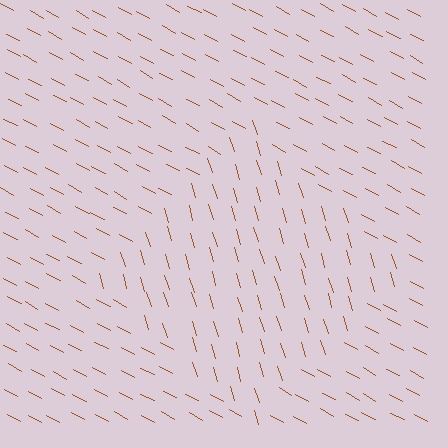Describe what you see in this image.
The image is filled with small brown line segments. A diamond region in the image has lines oriented differently from the surrounding lines, creating a visible texture boundary.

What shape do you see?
I see a diamond.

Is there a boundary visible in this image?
Yes, there is a texture boundary formed by a change in line orientation.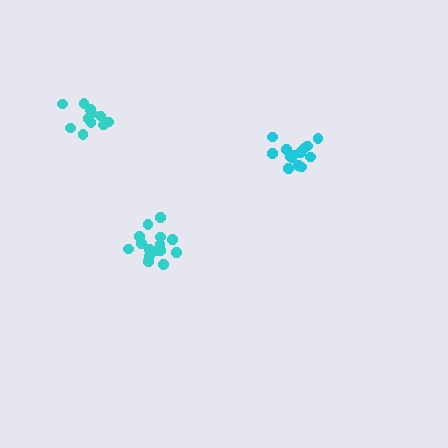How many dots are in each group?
Group 1: 15 dots, Group 2: 14 dots, Group 3: 11 dots (40 total).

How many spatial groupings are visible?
There are 3 spatial groupings.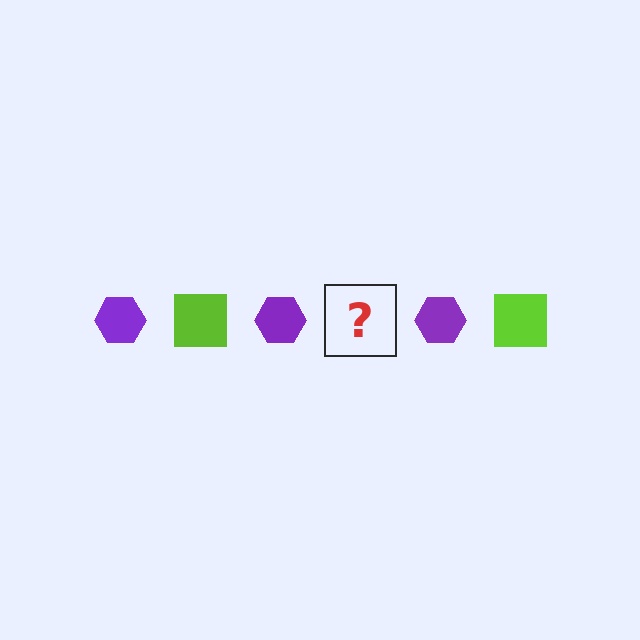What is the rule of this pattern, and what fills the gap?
The rule is that the pattern alternates between purple hexagon and lime square. The gap should be filled with a lime square.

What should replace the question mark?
The question mark should be replaced with a lime square.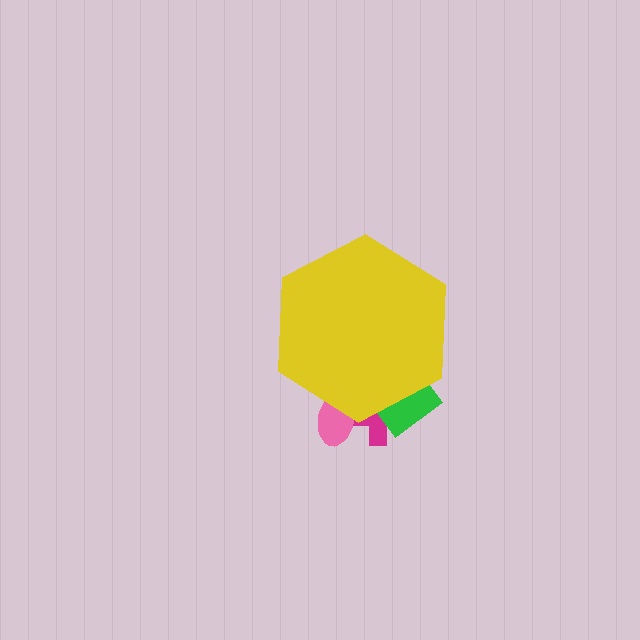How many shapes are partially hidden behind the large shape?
3 shapes are partially hidden.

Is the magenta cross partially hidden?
Yes, the magenta cross is partially hidden behind the yellow hexagon.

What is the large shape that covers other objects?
A yellow hexagon.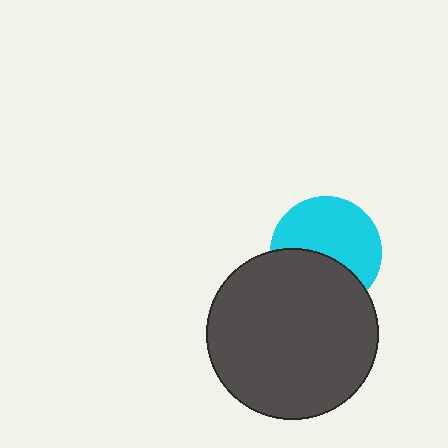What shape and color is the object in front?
The object in front is a dark gray circle.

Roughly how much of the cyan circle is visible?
About half of it is visible (roughly 59%).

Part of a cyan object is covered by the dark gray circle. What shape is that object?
It is a circle.